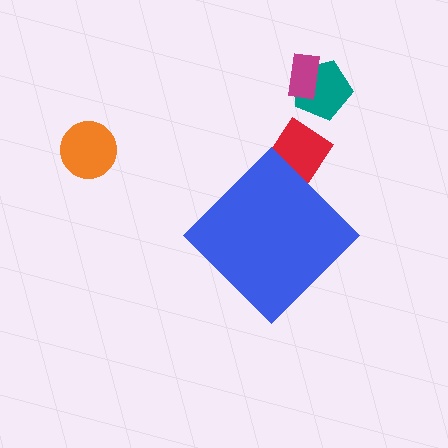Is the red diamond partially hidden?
Yes, the red diamond is partially hidden behind the blue diamond.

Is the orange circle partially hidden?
No, the orange circle is fully visible.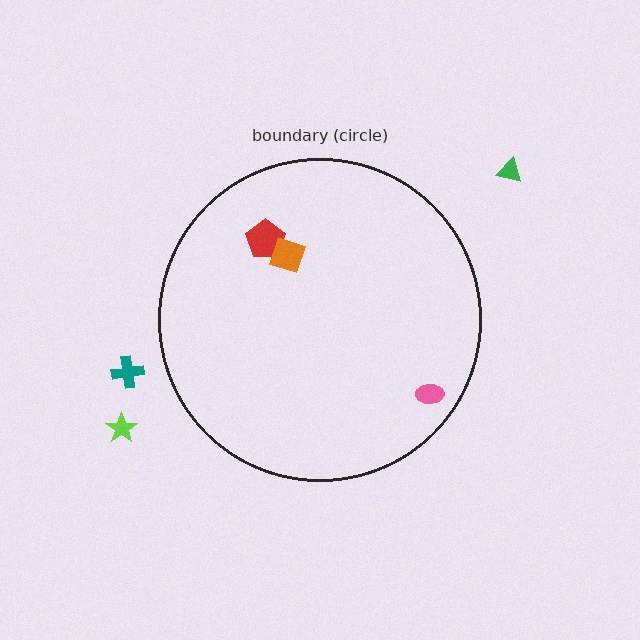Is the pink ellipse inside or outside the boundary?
Inside.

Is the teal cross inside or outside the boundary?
Outside.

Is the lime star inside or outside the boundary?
Outside.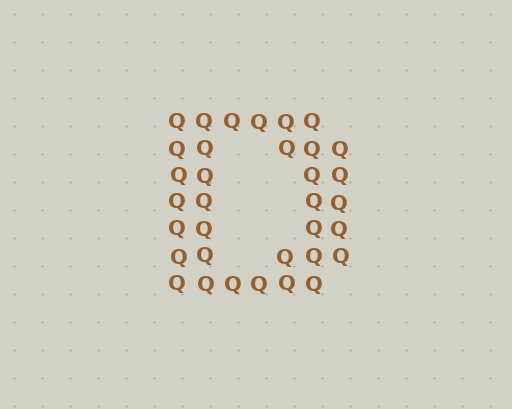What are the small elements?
The small elements are letter Q's.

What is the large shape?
The large shape is the letter D.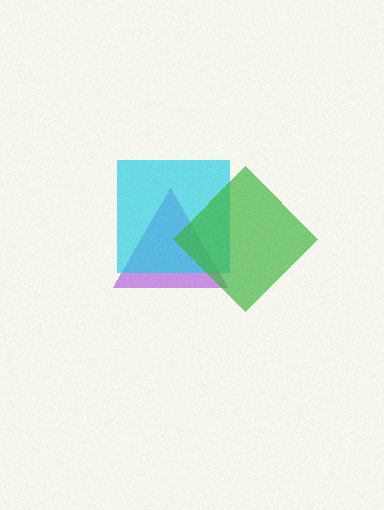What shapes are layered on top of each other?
The layered shapes are: a purple triangle, a cyan square, a green diamond.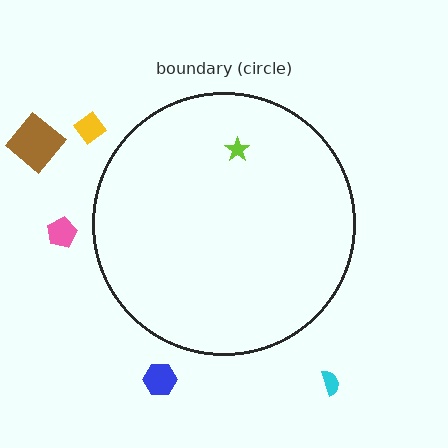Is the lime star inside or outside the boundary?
Inside.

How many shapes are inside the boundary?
1 inside, 5 outside.